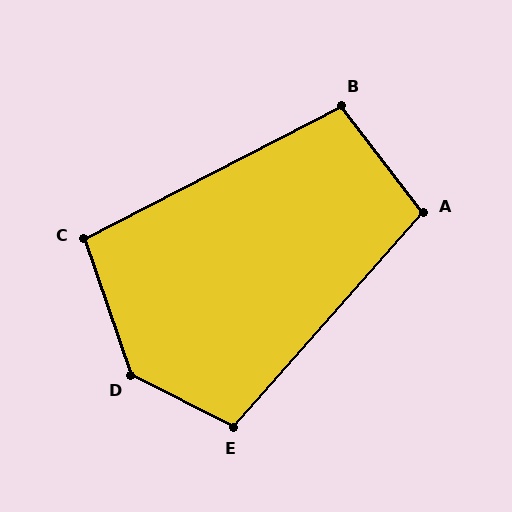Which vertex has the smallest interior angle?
C, at approximately 98 degrees.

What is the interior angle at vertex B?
Approximately 100 degrees (obtuse).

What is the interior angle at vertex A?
Approximately 101 degrees (obtuse).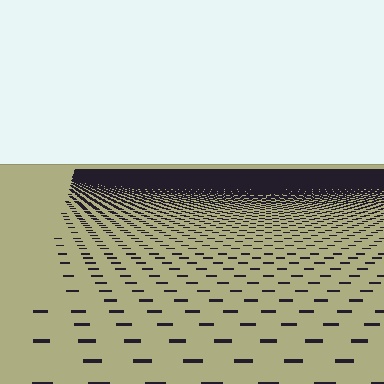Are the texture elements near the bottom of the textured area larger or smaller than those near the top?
Larger. Near the bottom, elements are closer to the viewer and appear at a bigger on-screen size.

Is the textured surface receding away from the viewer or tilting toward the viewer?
The surface is receding away from the viewer. Texture elements get smaller and denser toward the top.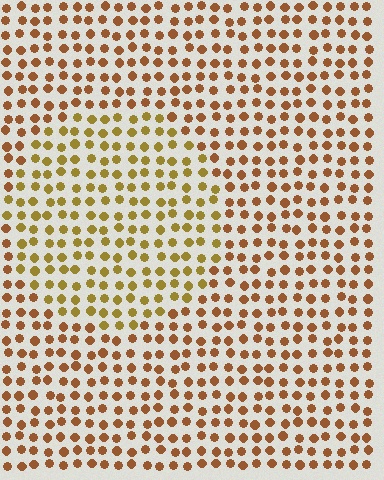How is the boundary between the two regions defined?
The boundary is defined purely by a slight shift in hue (about 26 degrees). Spacing, size, and orientation are identical on both sides.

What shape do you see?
I see a circle.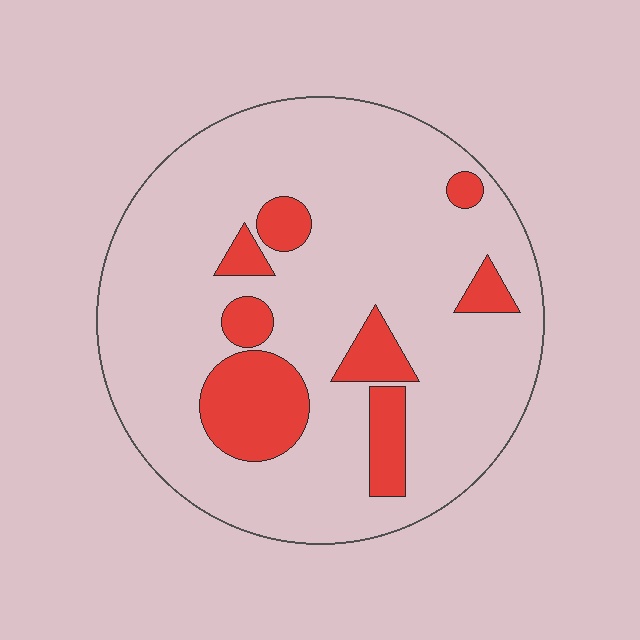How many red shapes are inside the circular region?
8.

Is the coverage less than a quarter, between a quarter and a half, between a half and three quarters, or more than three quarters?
Less than a quarter.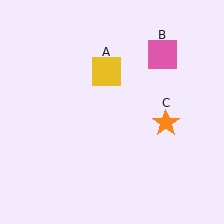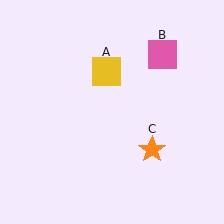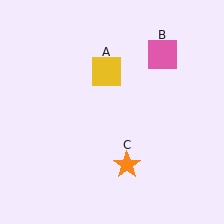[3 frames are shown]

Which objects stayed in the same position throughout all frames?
Yellow square (object A) and pink square (object B) remained stationary.